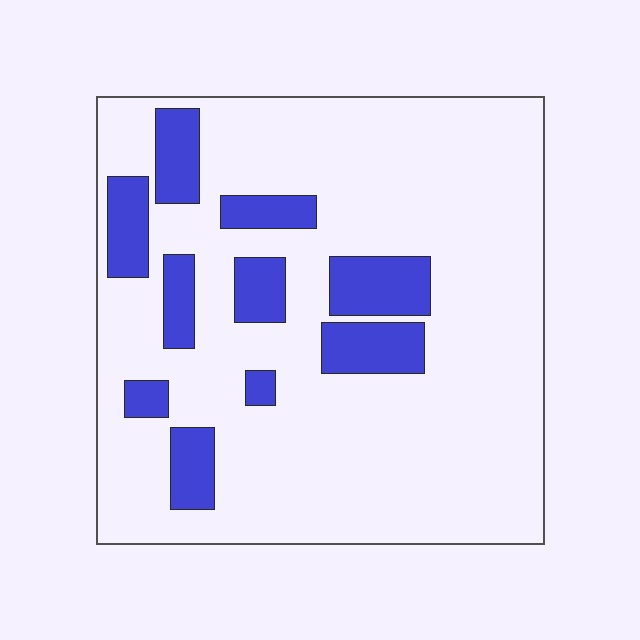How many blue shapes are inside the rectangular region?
10.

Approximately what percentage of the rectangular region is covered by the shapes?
Approximately 20%.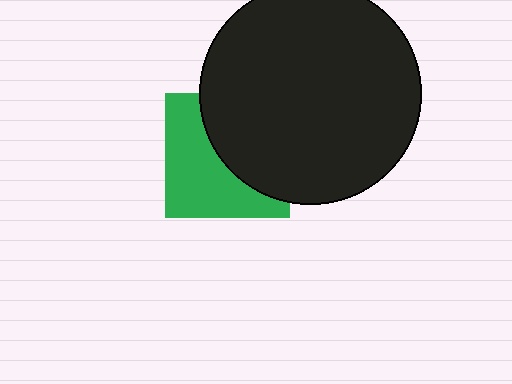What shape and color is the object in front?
The object in front is a black circle.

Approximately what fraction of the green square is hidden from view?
Roughly 48% of the green square is hidden behind the black circle.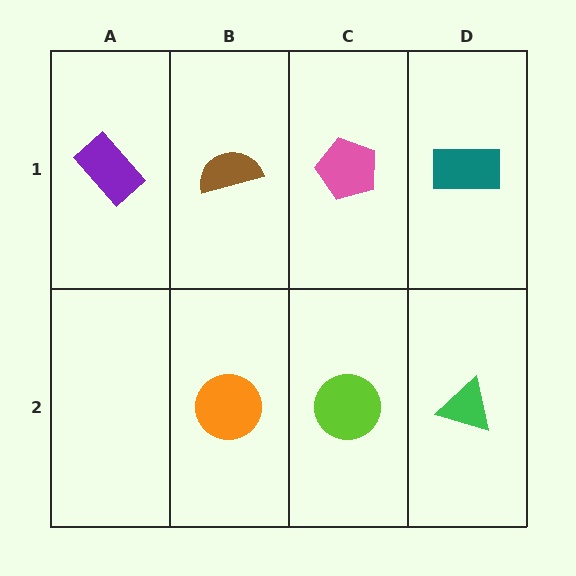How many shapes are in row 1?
4 shapes.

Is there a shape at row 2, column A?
No, that cell is empty.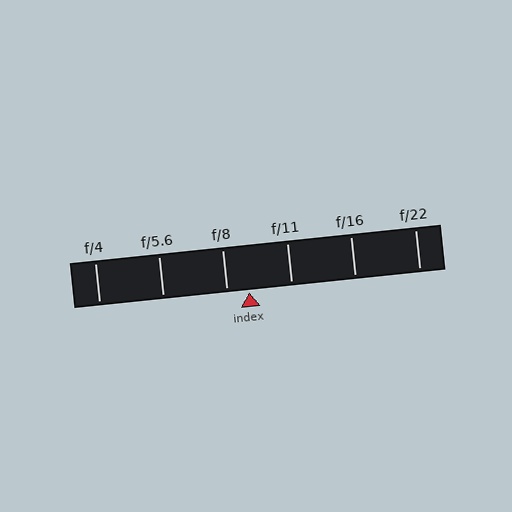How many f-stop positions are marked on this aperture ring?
There are 6 f-stop positions marked.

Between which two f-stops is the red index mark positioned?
The index mark is between f/8 and f/11.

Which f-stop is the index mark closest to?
The index mark is closest to f/8.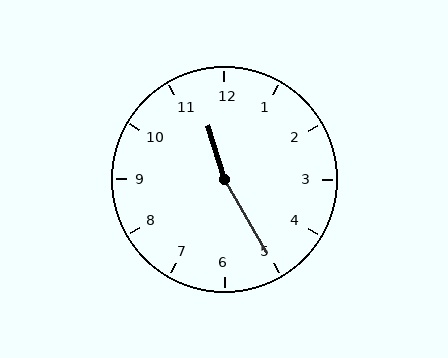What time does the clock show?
11:25.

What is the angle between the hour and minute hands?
Approximately 168 degrees.